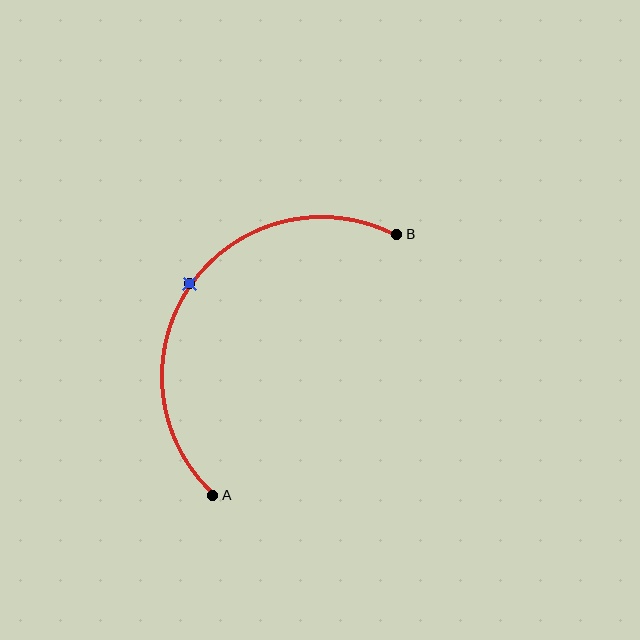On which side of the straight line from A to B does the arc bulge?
The arc bulges above and to the left of the straight line connecting A and B.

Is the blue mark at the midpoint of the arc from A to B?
Yes. The blue mark lies on the arc at equal arc-length from both A and B — it is the arc midpoint.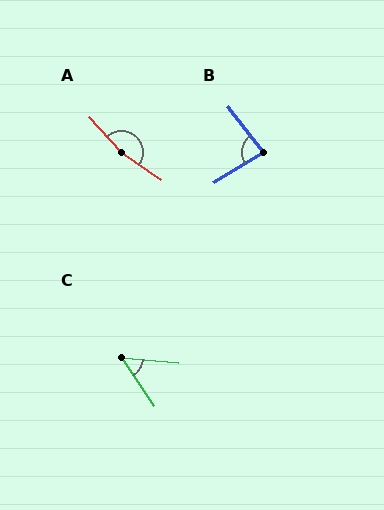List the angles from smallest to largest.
C (51°), B (84°), A (166°).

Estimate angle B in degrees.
Approximately 84 degrees.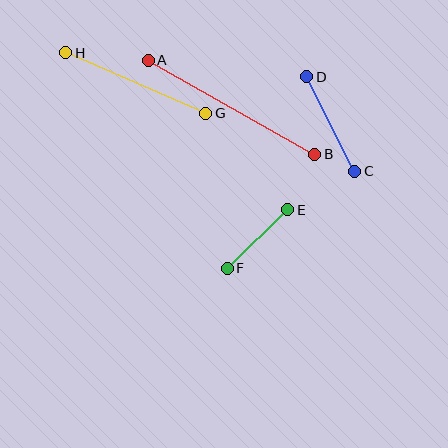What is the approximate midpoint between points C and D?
The midpoint is at approximately (331, 124) pixels.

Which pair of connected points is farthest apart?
Points A and B are farthest apart.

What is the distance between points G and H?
The distance is approximately 152 pixels.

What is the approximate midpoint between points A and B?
The midpoint is at approximately (232, 107) pixels.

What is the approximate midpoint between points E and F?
The midpoint is at approximately (258, 239) pixels.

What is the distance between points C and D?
The distance is approximately 106 pixels.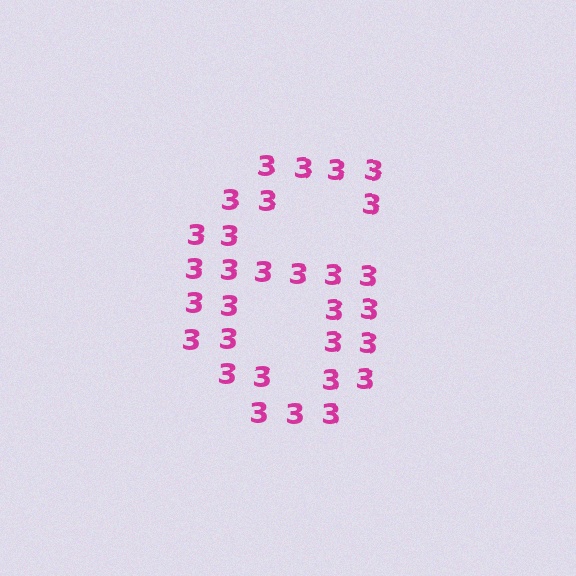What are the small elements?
The small elements are digit 3's.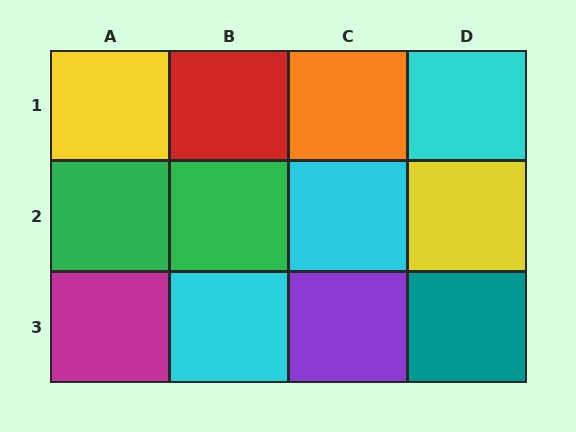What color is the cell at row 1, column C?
Orange.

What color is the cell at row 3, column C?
Purple.